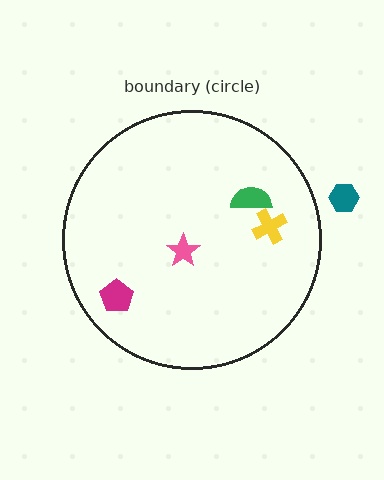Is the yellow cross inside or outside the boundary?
Inside.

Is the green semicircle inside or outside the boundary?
Inside.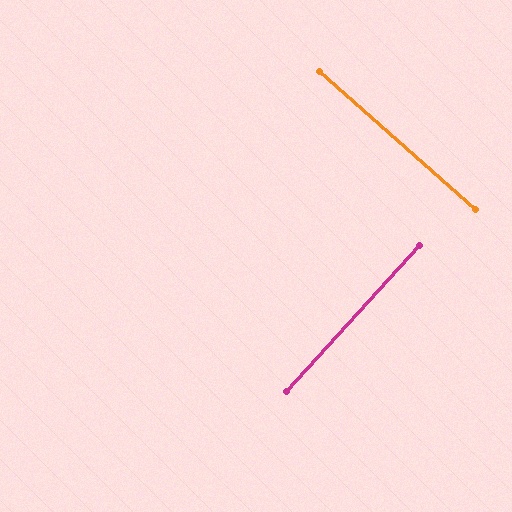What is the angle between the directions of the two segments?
Approximately 89 degrees.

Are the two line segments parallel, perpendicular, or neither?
Perpendicular — they meet at approximately 89°.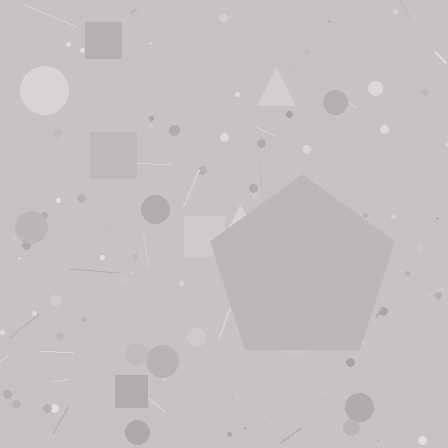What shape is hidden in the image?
A pentagon is hidden in the image.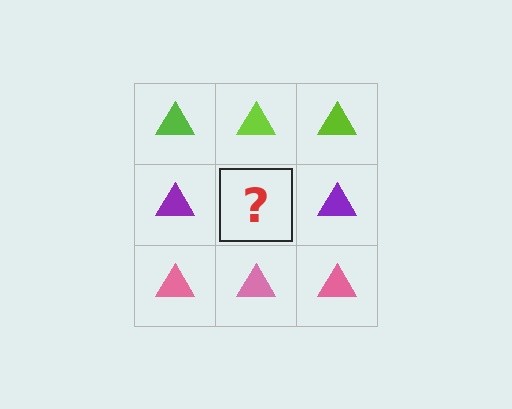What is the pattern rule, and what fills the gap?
The rule is that each row has a consistent color. The gap should be filled with a purple triangle.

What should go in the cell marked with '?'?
The missing cell should contain a purple triangle.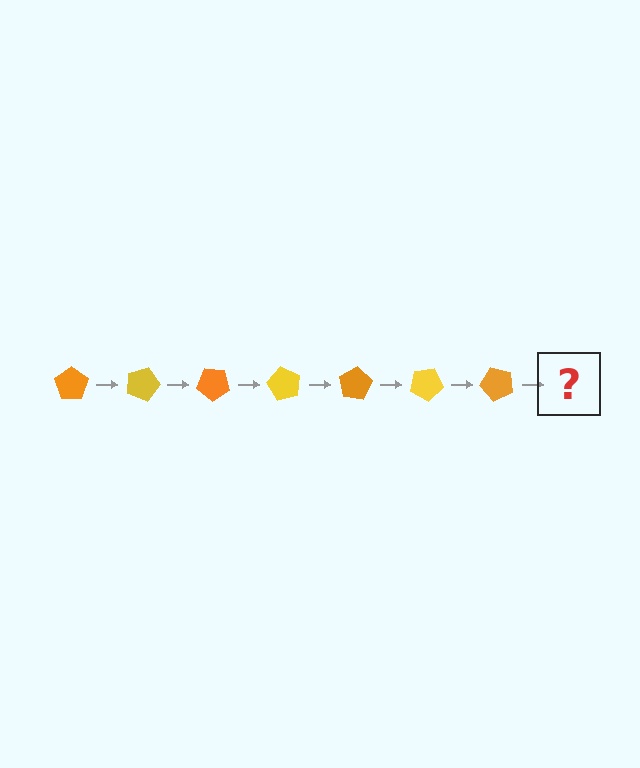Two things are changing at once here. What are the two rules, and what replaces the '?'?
The two rules are that it rotates 20 degrees each step and the color cycles through orange and yellow. The '?' should be a yellow pentagon, rotated 140 degrees from the start.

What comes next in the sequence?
The next element should be a yellow pentagon, rotated 140 degrees from the start.